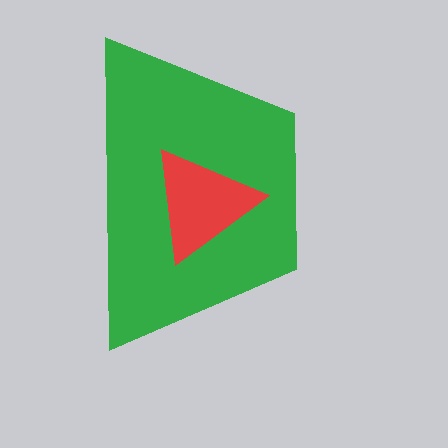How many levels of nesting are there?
2.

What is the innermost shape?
The red triangle.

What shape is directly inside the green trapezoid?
The red triangle.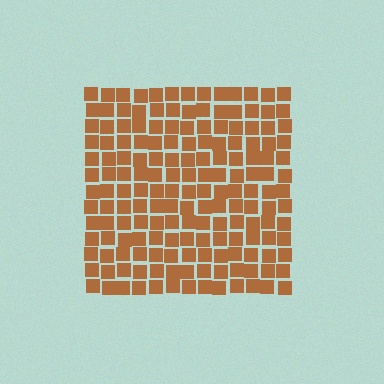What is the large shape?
The large shape is a square.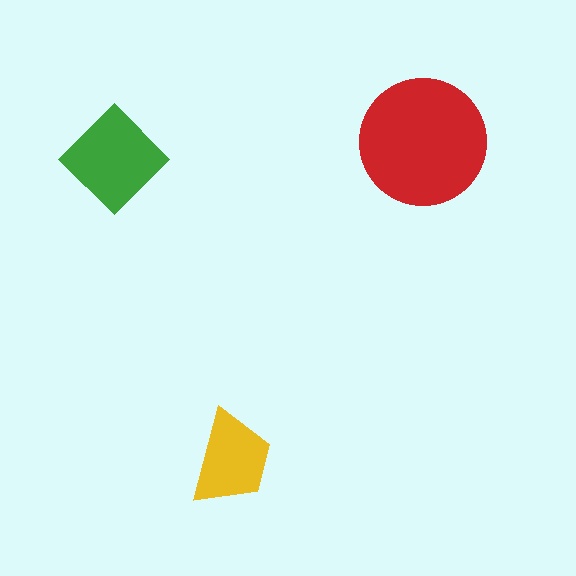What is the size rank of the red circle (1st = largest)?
1st.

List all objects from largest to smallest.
The red circle, the green diamond, the yellow trapezoid.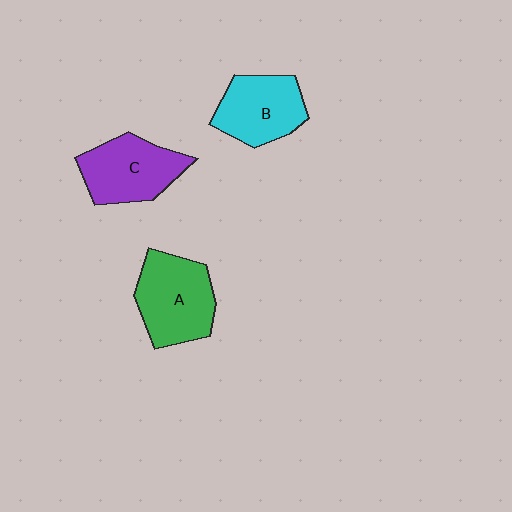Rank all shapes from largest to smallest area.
From largest to smallest: A (green), C (purple), B (cyan).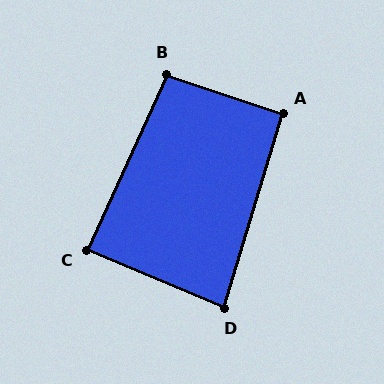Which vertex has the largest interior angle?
B, at approximately 96 degrees.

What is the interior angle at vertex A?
Approximately 92 degrees (approximately right).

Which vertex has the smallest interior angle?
D, at approximately 84 degrees.